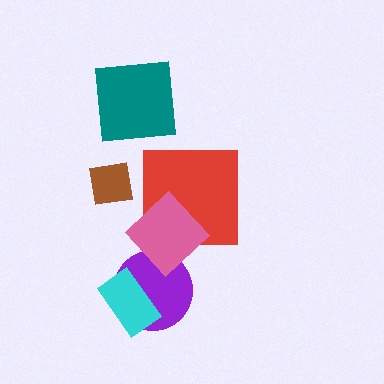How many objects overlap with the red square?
1 object overlaps with the red square.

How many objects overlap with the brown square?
0 objects overlap with the brown square.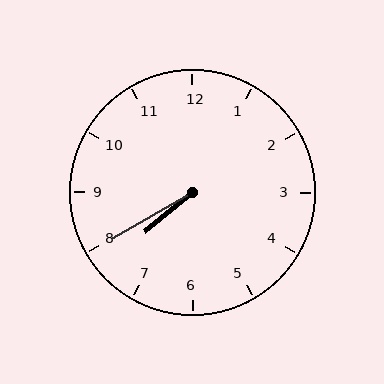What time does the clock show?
7:40.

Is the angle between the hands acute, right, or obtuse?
It is acute.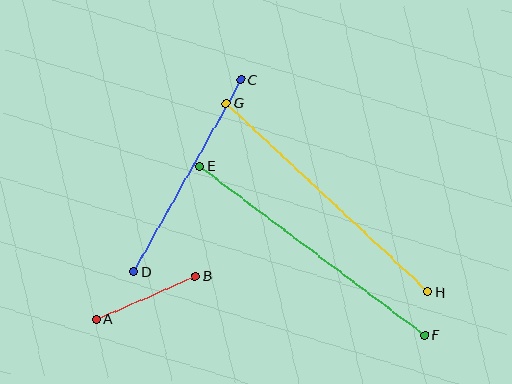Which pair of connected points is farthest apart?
Points E and F are farthest apart.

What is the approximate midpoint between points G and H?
The midpoint is at approximately (327, 198) pixels.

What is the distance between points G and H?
The distance is approximately 276 pixels.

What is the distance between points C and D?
The distance is approximately 220 pixels.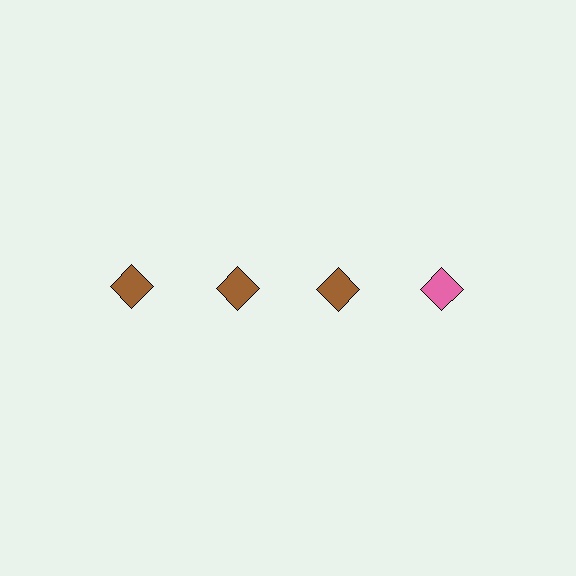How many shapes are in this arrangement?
There are 4 shapes arranged in a grid pattern.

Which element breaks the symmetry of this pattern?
The pink diamond in the top row, second from right column breaks the symmetry. All other shapes are brown diamonds.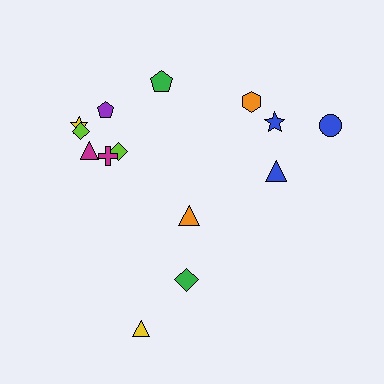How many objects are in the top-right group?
There are 4 objects.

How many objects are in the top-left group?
There are 7 objects.